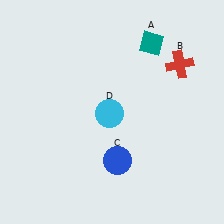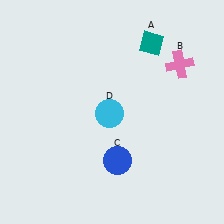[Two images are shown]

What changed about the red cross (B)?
In Image 1, B is red. In Image 2, it changed to pink.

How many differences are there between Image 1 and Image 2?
There is 1 difference between the two images.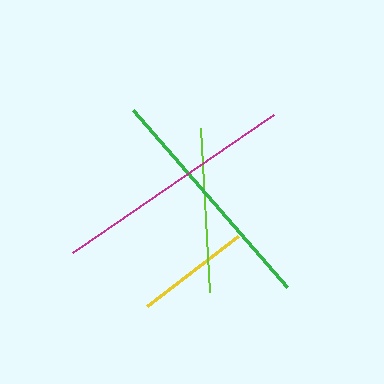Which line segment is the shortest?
The yellow line is the shortest at approximately 115 pixels.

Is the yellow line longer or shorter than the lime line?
The lime line is longer than the yellow line.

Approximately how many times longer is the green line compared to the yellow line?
The green line is approximately 2.0 times the length of the yellow line.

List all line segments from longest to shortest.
From longest to shortest: magenta, green, lime, yellow.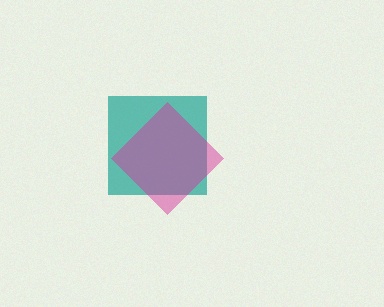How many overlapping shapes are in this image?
There are 2 overlapping shapes in the image.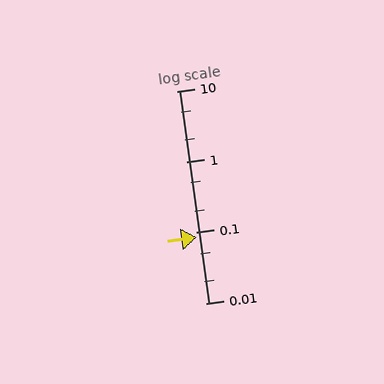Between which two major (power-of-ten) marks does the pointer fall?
The pointer is between 0.01 and 0.1.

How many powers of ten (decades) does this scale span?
The scale spans 3 decades, from 0.01 to 10.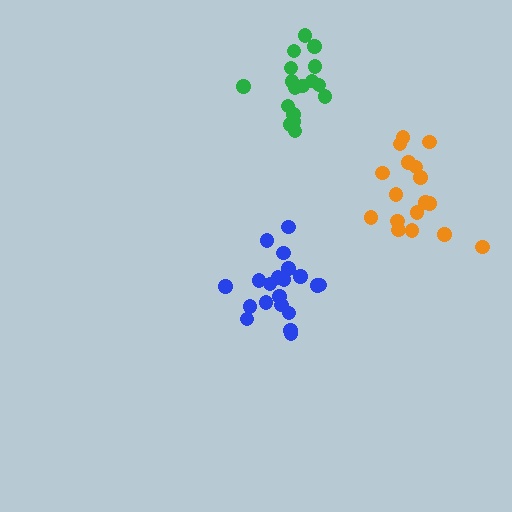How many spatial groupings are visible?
There are 3 spatial groupings.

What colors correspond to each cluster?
The clusters are colored: blue, green, orange.